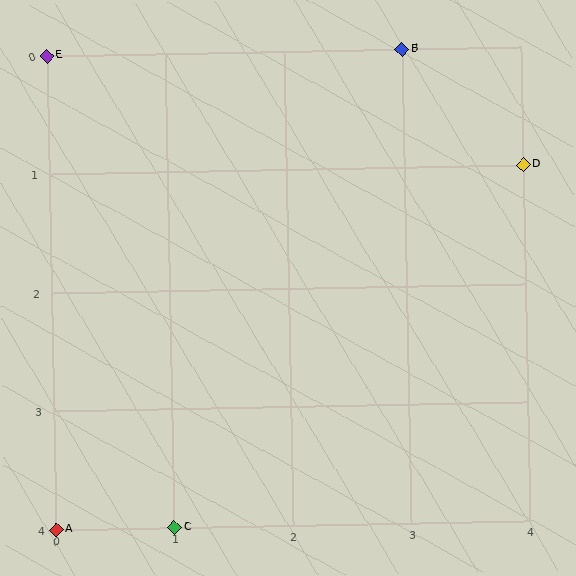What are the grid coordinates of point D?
Point D is at grid coordinates (4, 1).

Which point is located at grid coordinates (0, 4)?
Point A is at (0, 4).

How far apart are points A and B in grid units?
Points A and B are 3 columns and 4 rows apart (about 5.0 grid units diagonally).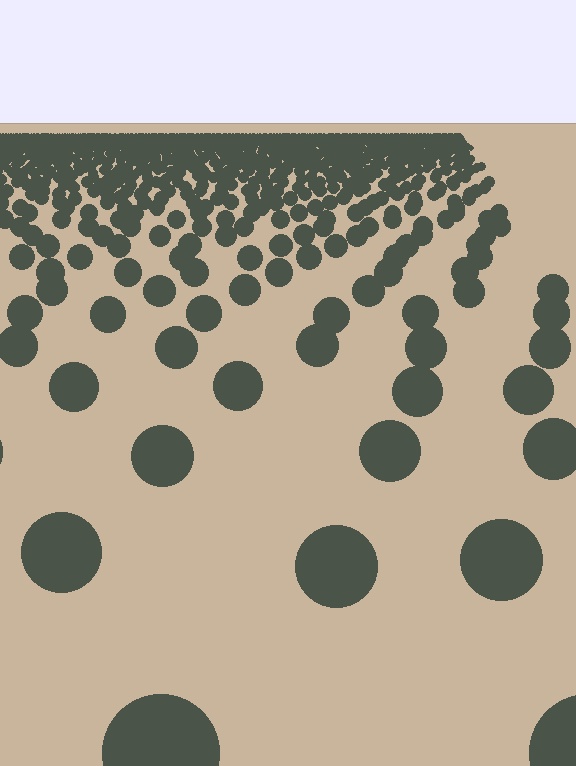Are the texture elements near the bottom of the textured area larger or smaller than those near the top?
Larger. Near the bottom, elements are closer to the viewer and appear at a bigger on-screen size.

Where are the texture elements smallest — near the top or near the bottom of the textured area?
Near the top.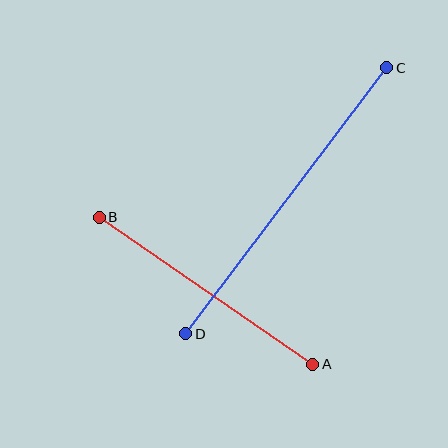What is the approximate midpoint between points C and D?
The midpoint is at approximately (286, 201) pixels.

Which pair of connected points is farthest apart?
Points C and D are farthest apart.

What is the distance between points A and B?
The distance is approximately 259 pixels.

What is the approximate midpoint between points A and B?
The midpoint is at approximately (206, 291) pixels.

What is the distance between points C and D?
The distance is approximately 334 pixels.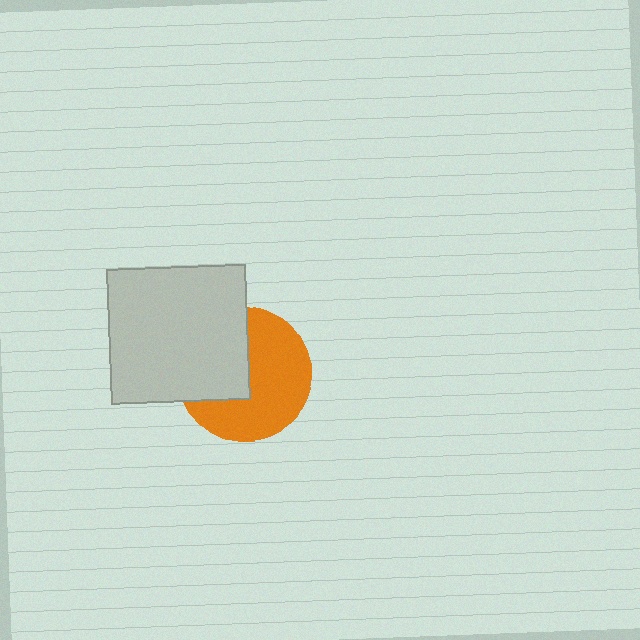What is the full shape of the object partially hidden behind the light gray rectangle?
The partially hidden object is an orange circle.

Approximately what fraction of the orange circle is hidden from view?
Roughly 40% of the orange circle is hidden behind the light gray rectangle.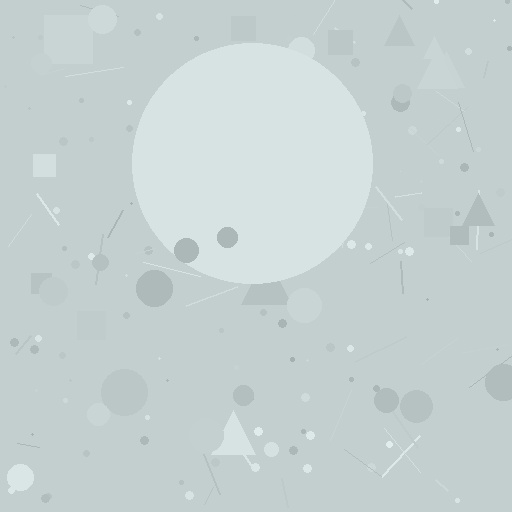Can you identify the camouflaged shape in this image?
The camouflaged shape is a circle.